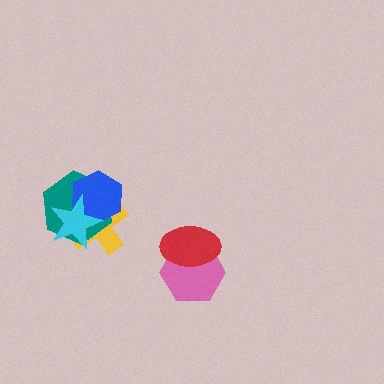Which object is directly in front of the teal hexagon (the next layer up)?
The blue hexagon is directly in front of the teal hexagon.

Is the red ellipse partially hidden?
No, no other shape covers it.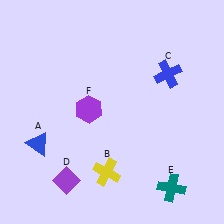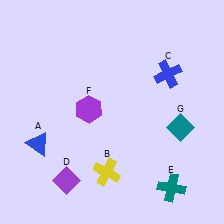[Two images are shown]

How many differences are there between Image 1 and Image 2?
There is 1 difference between the two images.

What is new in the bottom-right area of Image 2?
A teal diamond (G) was added in the bottom-right area of Image 2.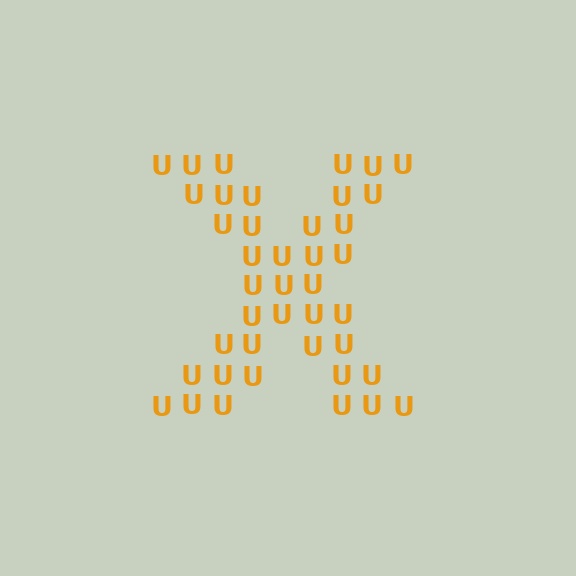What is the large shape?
The large shape is the letter X.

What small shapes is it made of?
It is made of small letter U's.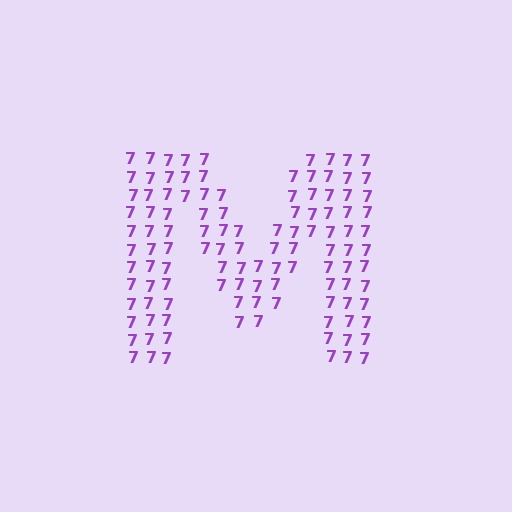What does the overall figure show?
The overall figure shows the letter M.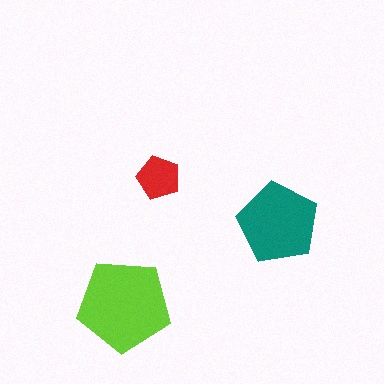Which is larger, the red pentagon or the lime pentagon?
The lime one.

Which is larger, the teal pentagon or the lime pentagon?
The lime one.